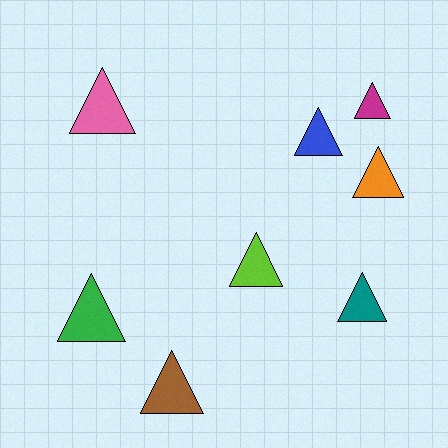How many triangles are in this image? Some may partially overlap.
There are 8 triangles.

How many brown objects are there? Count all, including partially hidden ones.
There is 1 brown object.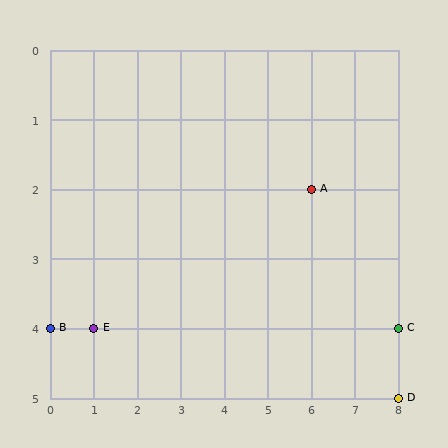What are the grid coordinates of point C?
Point C is at grid coordinates (8, 4).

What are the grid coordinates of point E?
Point E is at grid coordinates (1, 4).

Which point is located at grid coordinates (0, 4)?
Point B is at (0, 4).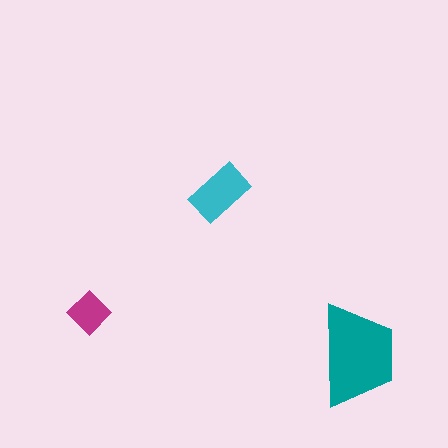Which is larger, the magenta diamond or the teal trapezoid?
The teal trapezoid.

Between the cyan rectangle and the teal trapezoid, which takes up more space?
The teal trapezoid.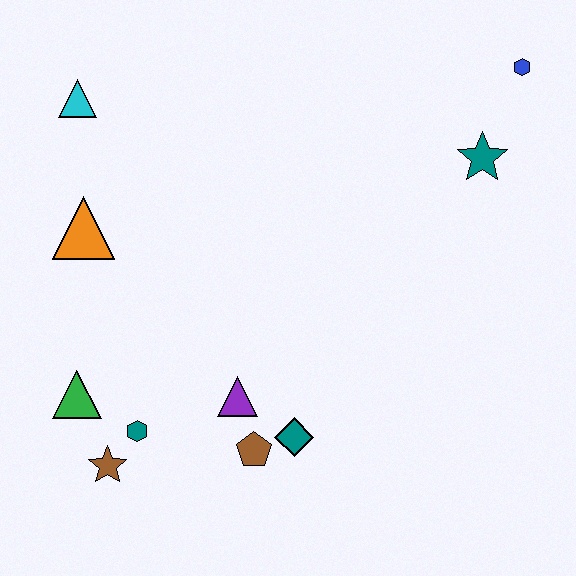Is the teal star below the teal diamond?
No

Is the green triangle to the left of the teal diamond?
Yes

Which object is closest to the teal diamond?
The brown pentagon is closest to the teal diamond.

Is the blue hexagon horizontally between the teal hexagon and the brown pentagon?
No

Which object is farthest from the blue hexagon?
The brown star is farthest from the blue hexagon.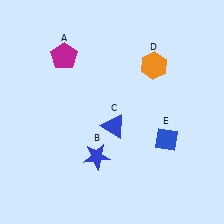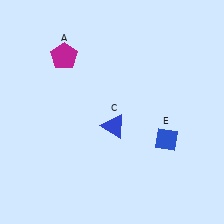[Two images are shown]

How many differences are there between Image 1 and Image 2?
There are 2 differences between the two images.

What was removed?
The orange hexagon (D), the blue star (B) were removed in Image 2.